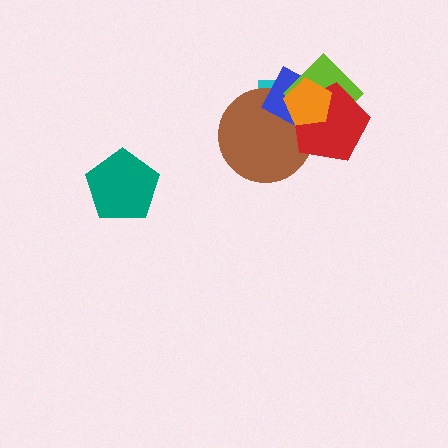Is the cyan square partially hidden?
Yes, it is partially covered by another shape.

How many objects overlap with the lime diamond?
5 objects overlap with the lime diamond.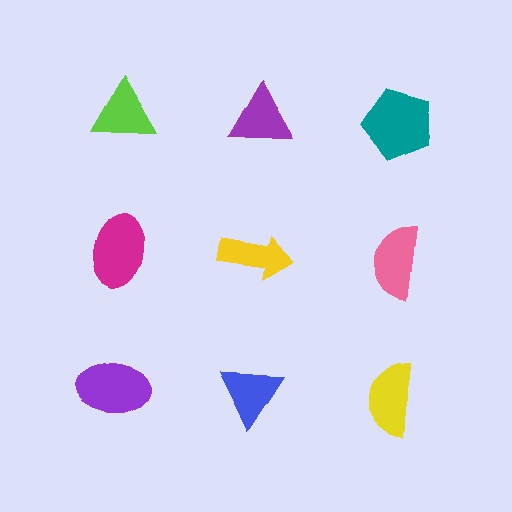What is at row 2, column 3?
A pink semicircle.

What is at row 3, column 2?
A blue triangle.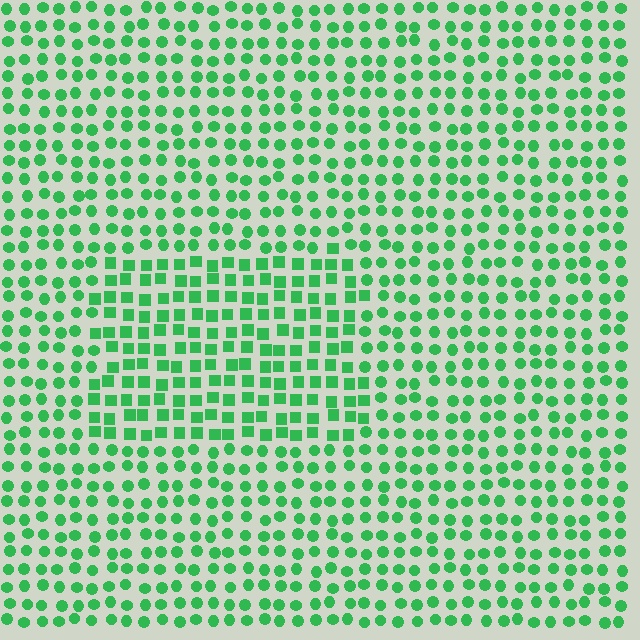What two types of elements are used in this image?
The image uses squares inside the rectangle region and circles outside it.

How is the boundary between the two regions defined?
The boundary is defined by a change in element shape: squares inside vs. circles outside. All elements share the same color and spacing.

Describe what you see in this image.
The image is filled with small green elements arranged in a uniform grid. A rectangle-shaped region contains squares, while the surrounding area contains circles. The boundary is defined purely by the change in element shape.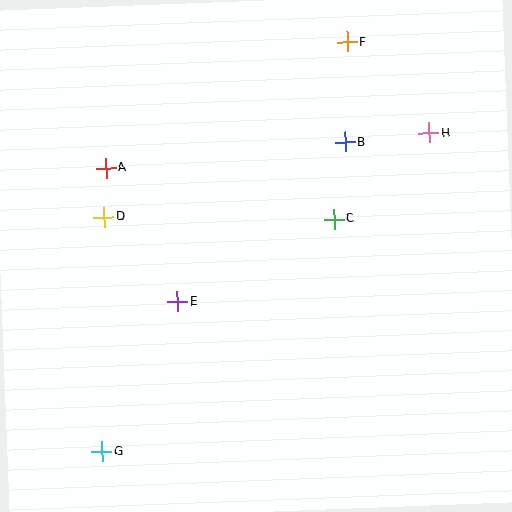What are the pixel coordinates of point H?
Point H is at (429, 133).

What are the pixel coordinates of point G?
Point G is at (102, 452).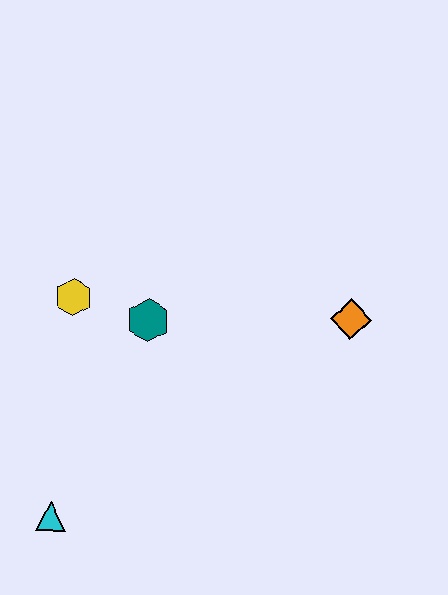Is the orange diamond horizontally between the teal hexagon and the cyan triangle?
No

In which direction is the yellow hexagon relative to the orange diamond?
The yellow hexagon is to the left of the orange diamond.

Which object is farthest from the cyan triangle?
The orange diamond is farthest from the cyan triangle.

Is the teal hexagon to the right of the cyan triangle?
Yes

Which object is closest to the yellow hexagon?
The teal hexagon is closest to the yellow hexagon.